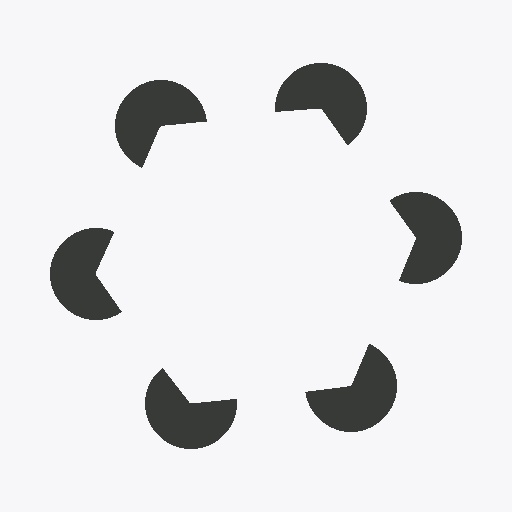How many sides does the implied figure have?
6 sides.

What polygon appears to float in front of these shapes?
An illusory hexagon — its edges are inferred from the aligned wedge cuts in the pac-man discs, not physically drawn.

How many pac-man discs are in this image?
There are 6 — one at each vertex of the illusory hexagon.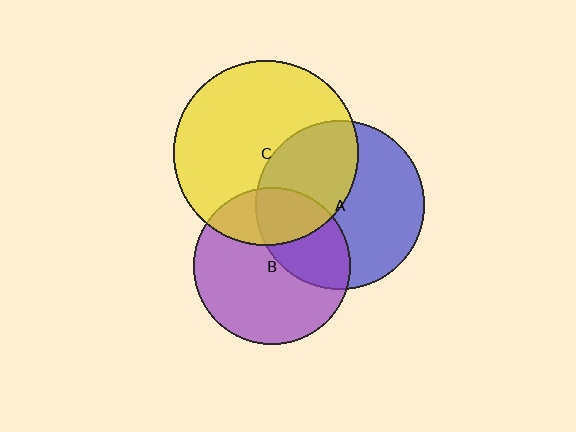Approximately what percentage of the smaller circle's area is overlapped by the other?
Approximately 40%.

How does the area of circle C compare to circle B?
Approximately 1.4 times.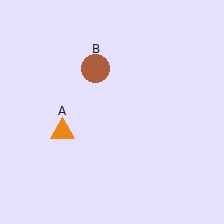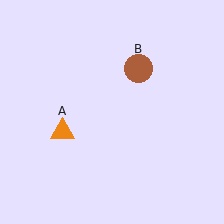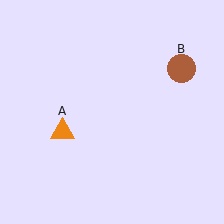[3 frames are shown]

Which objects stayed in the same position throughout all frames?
Orange triangle (object A) remained stationary.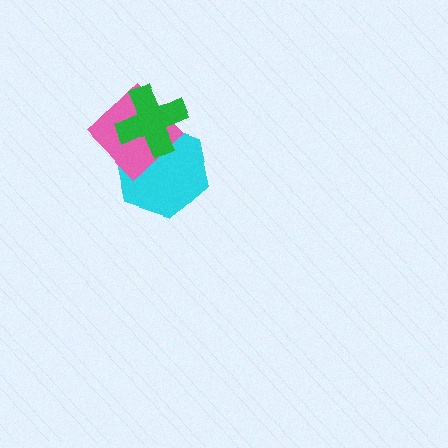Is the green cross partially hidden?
No, no other shape covers it.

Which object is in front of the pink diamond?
The green cross is in front of the pink diamond.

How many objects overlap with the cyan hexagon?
2 objects overlap with the cyan hexagon.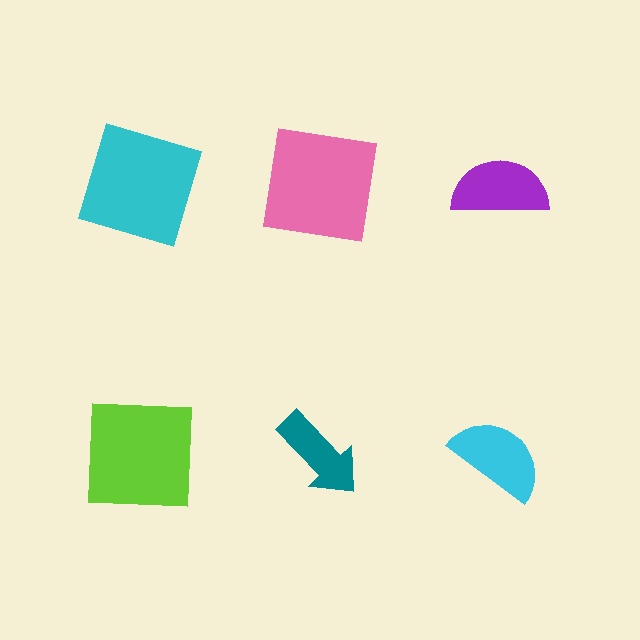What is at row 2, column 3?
A cyan semicircle.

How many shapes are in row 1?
3 shapes.